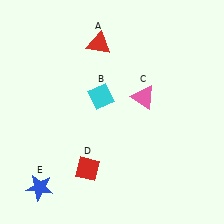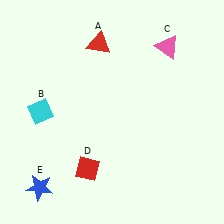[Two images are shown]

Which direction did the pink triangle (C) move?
The pink triangle (C) moved up.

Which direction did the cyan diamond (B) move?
The cyan diamond (B) moved left.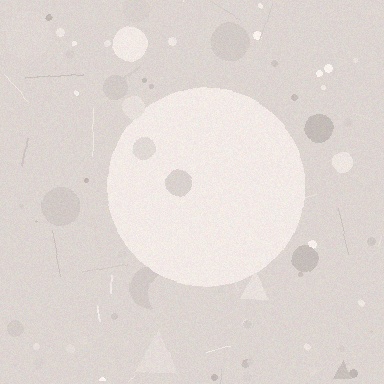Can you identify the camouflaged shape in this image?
The camouflaged shape is a circle.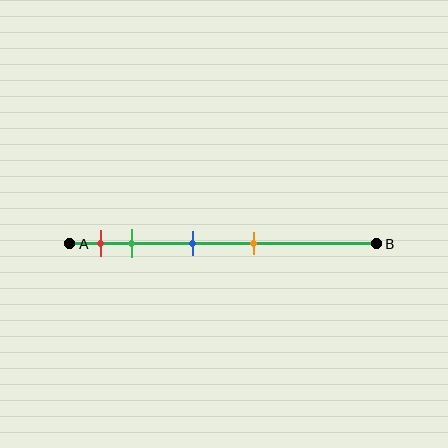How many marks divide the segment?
There are 4 marks dividing the segment.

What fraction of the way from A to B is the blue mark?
The blue mark is approximately 40% (0.4) of the way from A to B.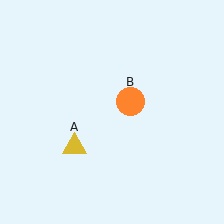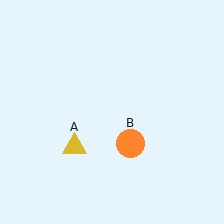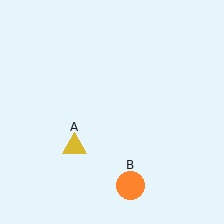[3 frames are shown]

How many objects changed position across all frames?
1 object changed position: orange circle (object B).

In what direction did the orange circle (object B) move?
The orange circle (object B) moved down.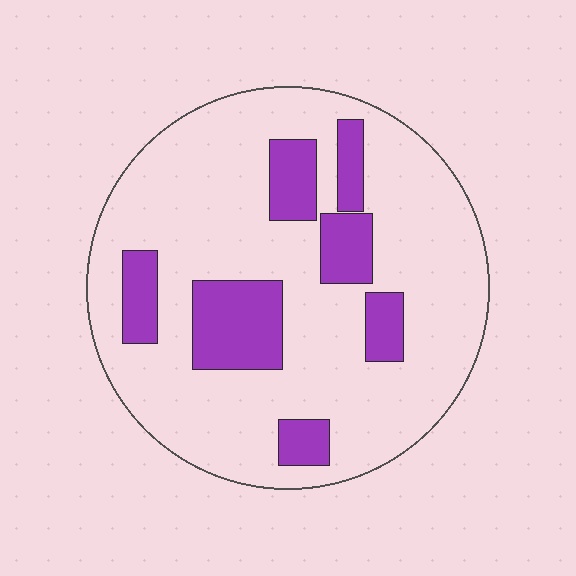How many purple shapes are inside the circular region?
7.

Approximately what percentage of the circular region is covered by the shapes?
Approximately 20%.